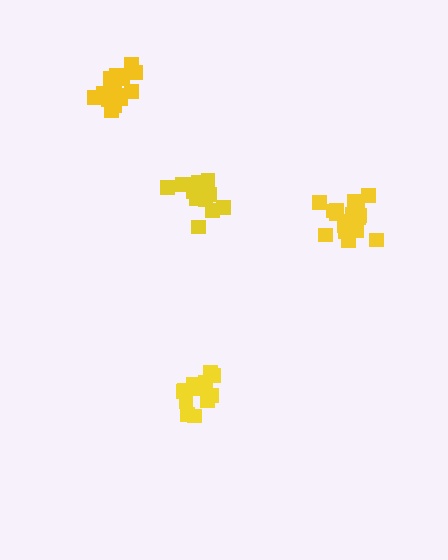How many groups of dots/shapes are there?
There are 4 groups.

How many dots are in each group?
Group 1: 18 dots, Group 2: 15 dots, Group 3: 14 dots, Group 4: 12 dots (59 total).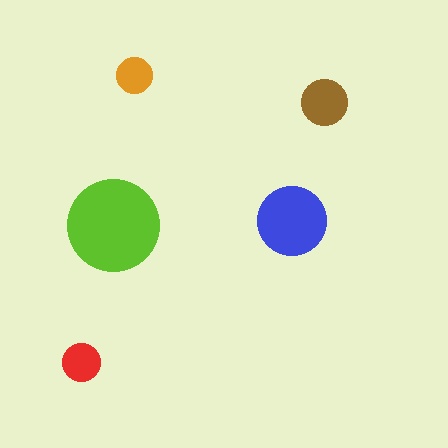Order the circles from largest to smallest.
the lime one, the blue one, the brown one, the red one, the orange one.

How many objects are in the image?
There are 5 objects in the image.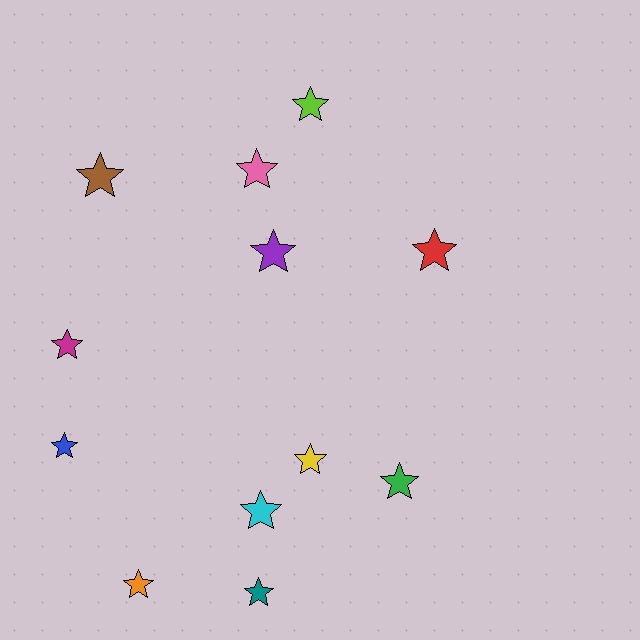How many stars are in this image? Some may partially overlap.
There are 12 stars.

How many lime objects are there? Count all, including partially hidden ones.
There is 1 lime object.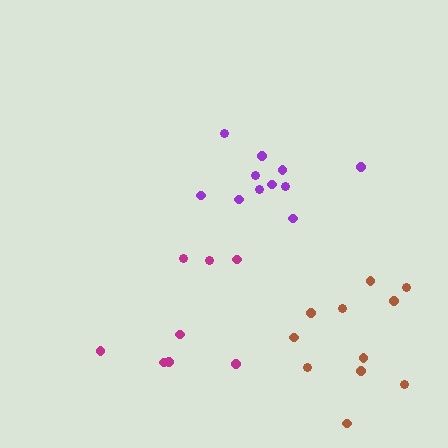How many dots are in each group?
Group 1: 11 dots, Group 2: 11 dots, Group 3: 8 dots (30 total).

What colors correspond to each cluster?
The clusters are colored: purple, brown, magenta.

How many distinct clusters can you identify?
There are 3 distinct clusters.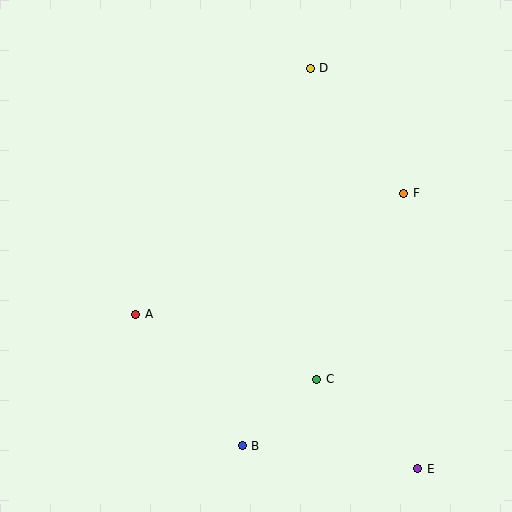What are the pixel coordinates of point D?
Point D is at (310, 68).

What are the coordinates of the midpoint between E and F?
The midpoint between E and F is at (411, 331).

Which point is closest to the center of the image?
Point A at (136, 314) is closest to the center.